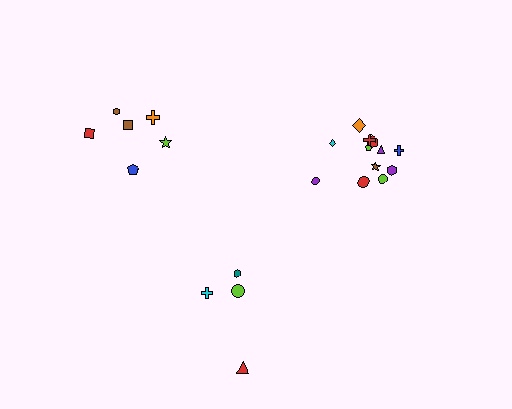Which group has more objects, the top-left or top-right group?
The top-right group.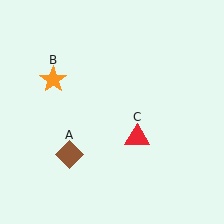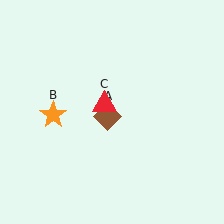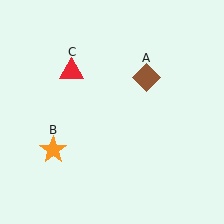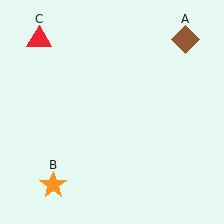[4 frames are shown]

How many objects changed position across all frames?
3 objects changed position: brown diamond (object A), orange star (object B), red triangle (object C).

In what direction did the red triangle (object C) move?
The red triangle (object C) moved up and to the left.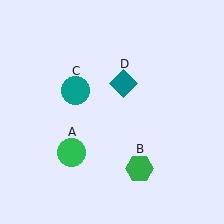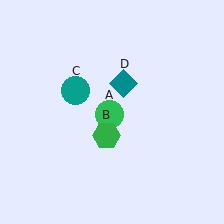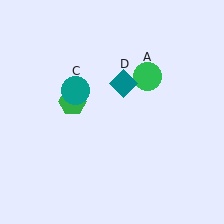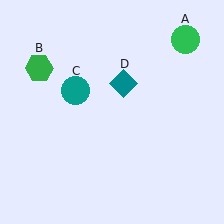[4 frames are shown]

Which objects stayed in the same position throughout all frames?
Teal circle (object C) and teal diamond (object D) remained stationary.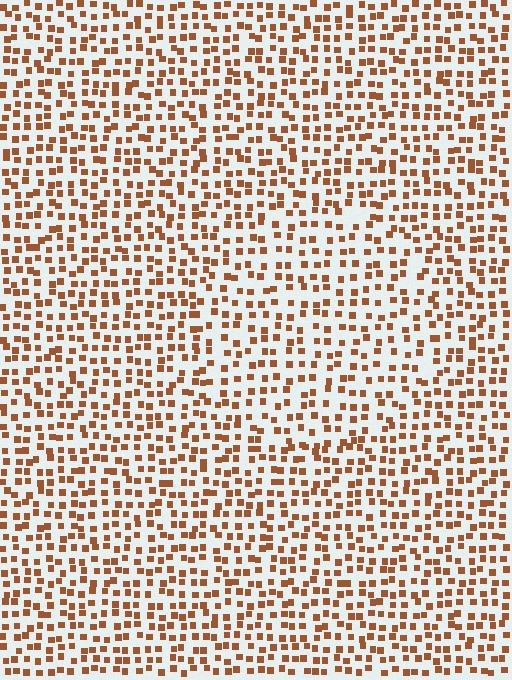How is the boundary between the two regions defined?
The boundary is defined by a change in element density (approximately 1.3x ratio). All elements are the same color, size, and shape.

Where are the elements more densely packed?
The elements are more densely packed outside the circle boundary.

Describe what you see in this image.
The image contains small brown elements arranged at two different densities. A circle-shaped region is visible where the elements are less densely packed than the surrounding area.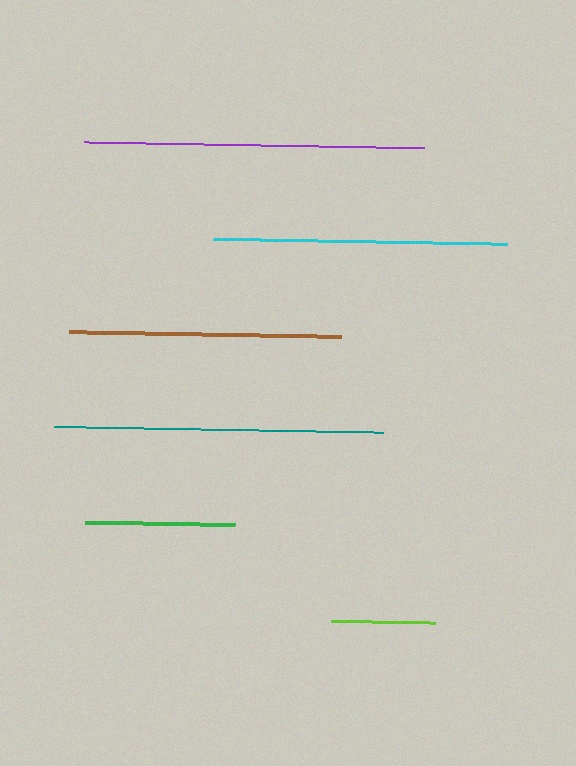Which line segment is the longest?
The purple line is the longest at approximately 341 pixels.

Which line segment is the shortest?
The lime line is the shortest at approximately 105 pixels.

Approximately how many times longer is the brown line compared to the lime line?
The brown line is approximately 2.6 times the length of the lime line.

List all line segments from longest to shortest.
From longest to shortest: purple, teal, cyan, brown, green, lime.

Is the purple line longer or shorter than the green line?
The purple line is longer than the green line.